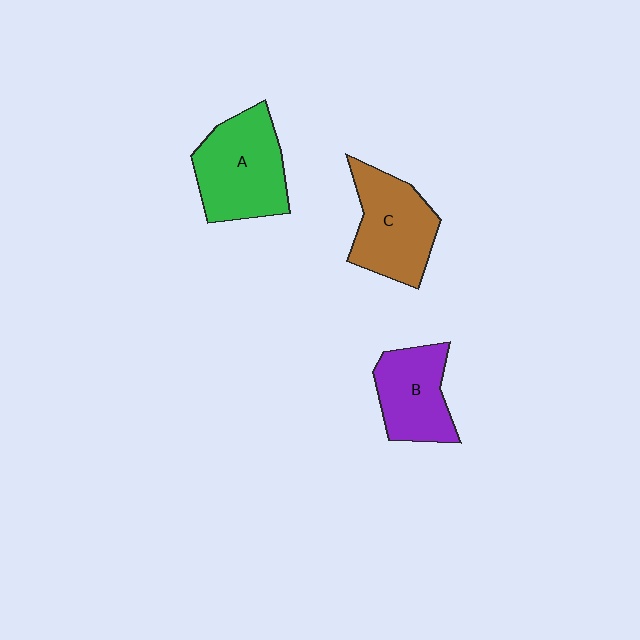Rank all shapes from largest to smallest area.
From largest to smallest: A (green), C (brown), B (purple).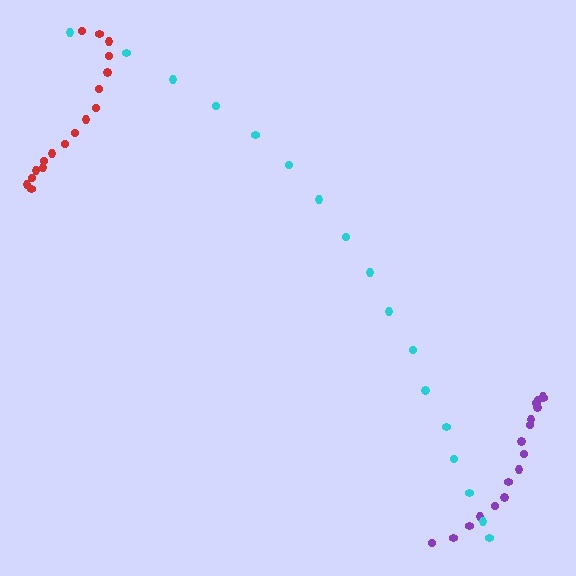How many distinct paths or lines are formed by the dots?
There are 3 distinct paths.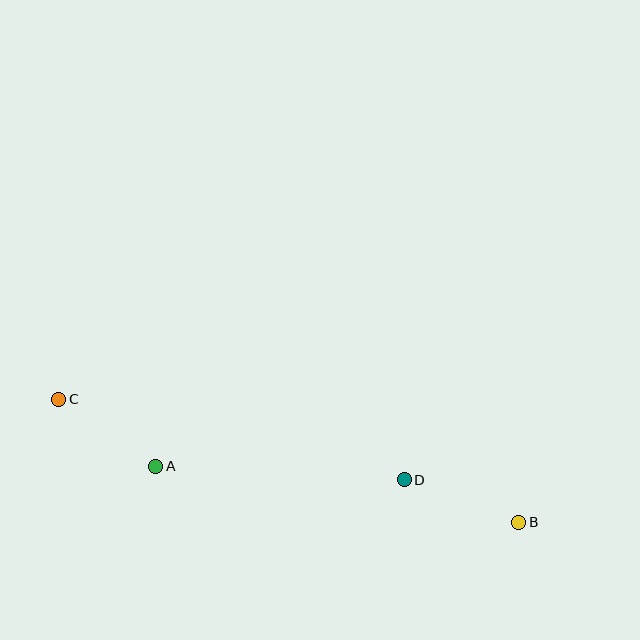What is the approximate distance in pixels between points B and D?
The distance between B and D is approximately 122 pixels.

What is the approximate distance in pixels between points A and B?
The distance between A and B is approximately 368 pixels.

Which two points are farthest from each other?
Points B and C are farthest from each other.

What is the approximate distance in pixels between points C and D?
The distance between C and D is approximately 355 pixels.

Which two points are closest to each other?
Points A and C are closest to each other.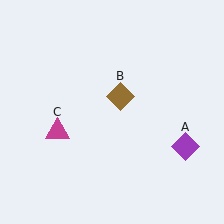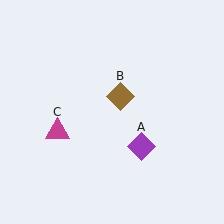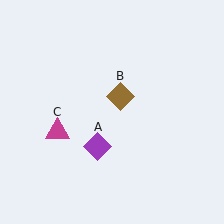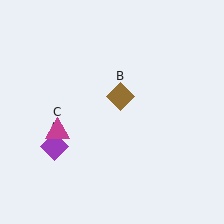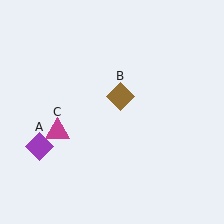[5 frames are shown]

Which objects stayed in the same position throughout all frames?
Brown diamond (object B) and magenta triangle (object C) remained stationary.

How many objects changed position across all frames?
1 object changed position: purple diamond (object A).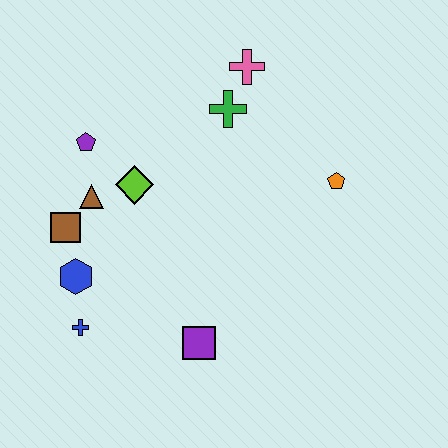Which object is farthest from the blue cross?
The pink cross is farthest from the blue cross.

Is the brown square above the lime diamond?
No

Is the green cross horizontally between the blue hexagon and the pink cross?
Yes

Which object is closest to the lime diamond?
The brown triangle is closest to the lime diamond.